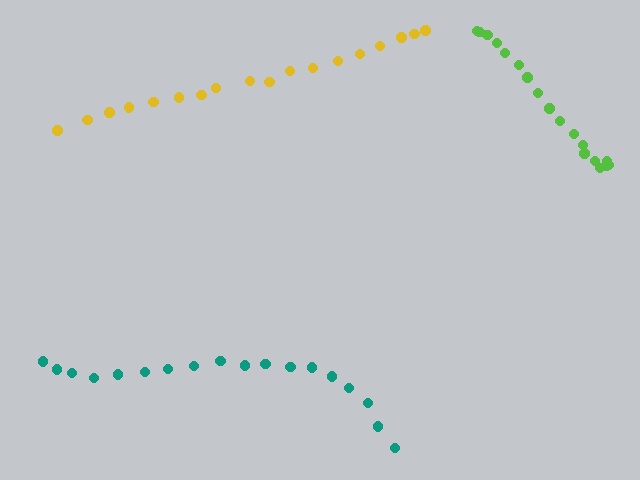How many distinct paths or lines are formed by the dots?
There are 3 distinct paths.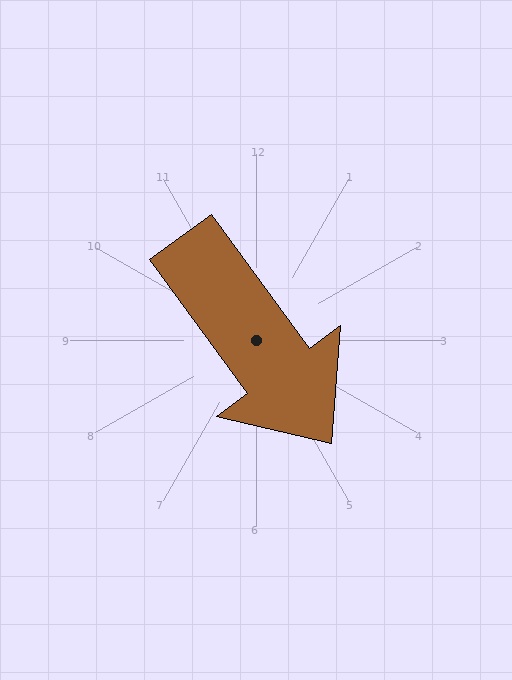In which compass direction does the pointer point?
Southeast.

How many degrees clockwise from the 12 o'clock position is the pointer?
Approximately 144 degrees.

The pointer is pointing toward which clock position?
Roughly 5 o'clock.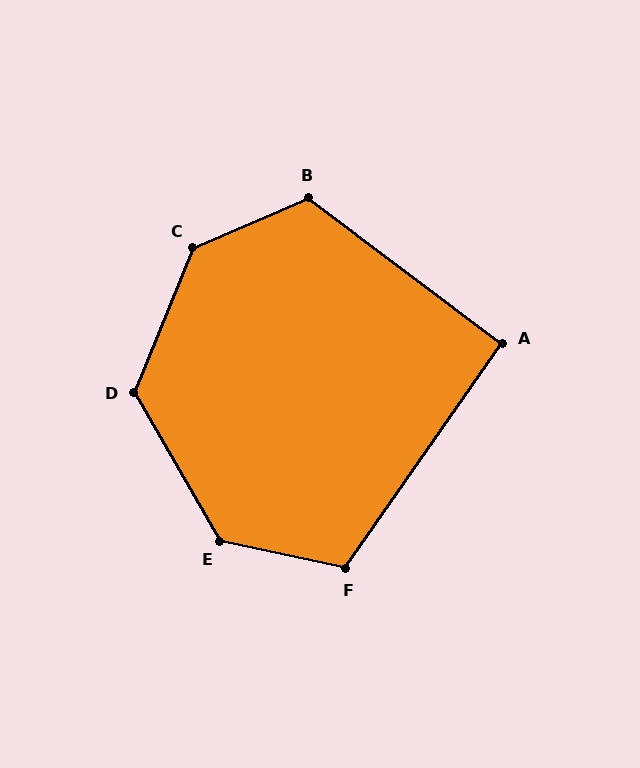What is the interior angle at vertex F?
Approximately 113 degrees (obtuse).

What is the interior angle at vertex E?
Approximately 132 degrees (obtuse).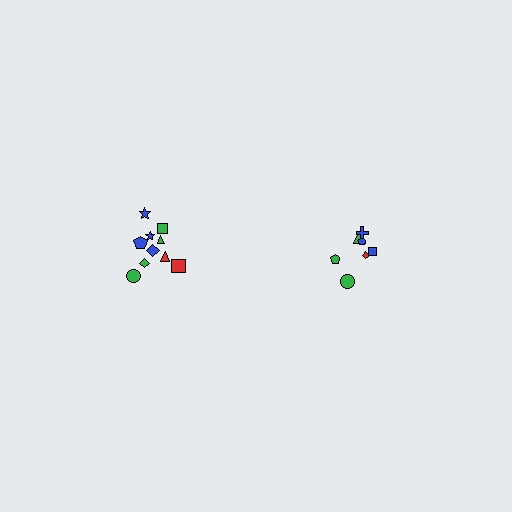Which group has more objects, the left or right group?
The left group.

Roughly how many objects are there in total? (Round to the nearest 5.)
Roughly 15 objects in total.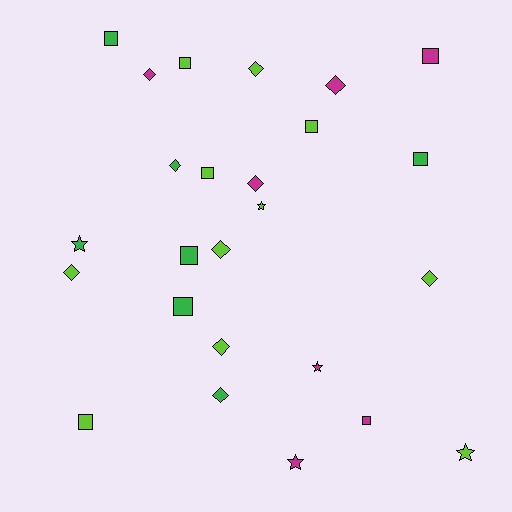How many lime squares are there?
There are 4 lime squares.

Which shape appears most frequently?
Diamond, with 10 objects.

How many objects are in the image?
There are 25 objects.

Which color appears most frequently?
Lime, with 11 objects.